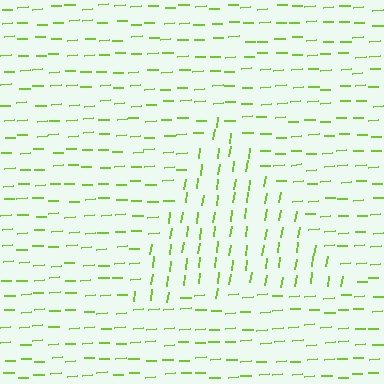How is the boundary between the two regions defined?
The boundary is defined purely by a change in line orientation (approximately 79 degrees difference). All lines are the same color and thickness.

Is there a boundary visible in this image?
Yes, there is a texture boundary formed by a change in line orientation.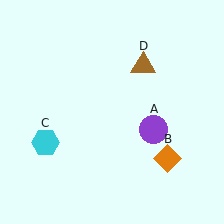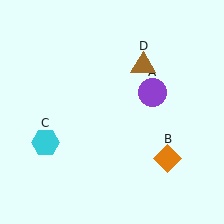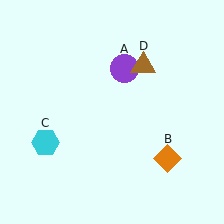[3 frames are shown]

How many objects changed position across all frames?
1 object changed position: purple circle (object A).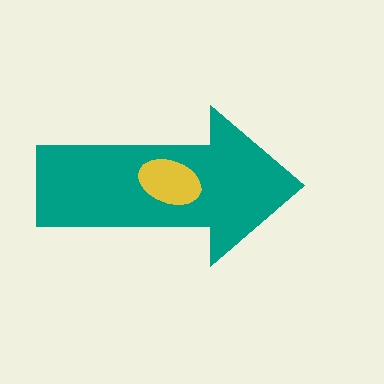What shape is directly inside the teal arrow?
The yellow ellipse.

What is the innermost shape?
The yellow ellipse.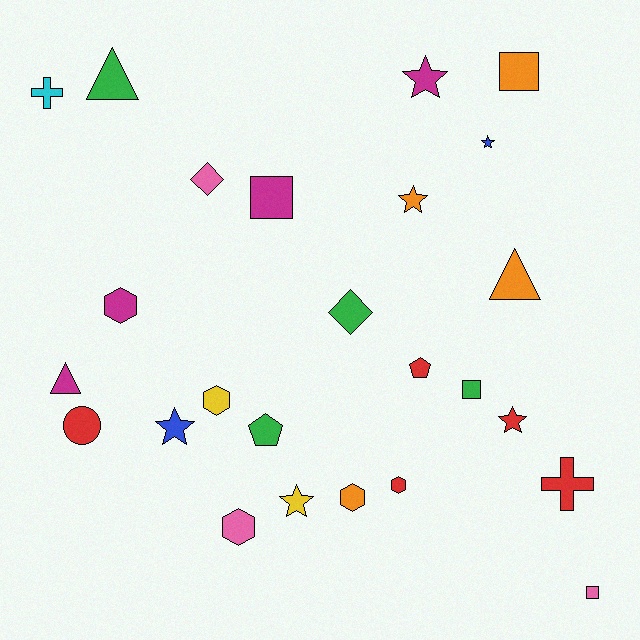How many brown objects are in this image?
There are no brown objects.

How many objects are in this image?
There are 25 objects.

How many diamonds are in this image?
There are 2 diamonds.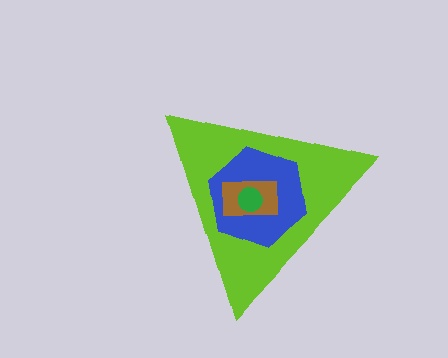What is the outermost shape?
The lime triangle.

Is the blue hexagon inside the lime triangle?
Yes.